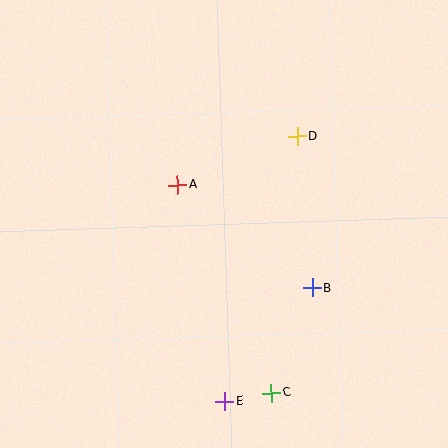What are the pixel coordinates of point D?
Point D is at (298, 137).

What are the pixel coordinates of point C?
Point C is at (271, 393).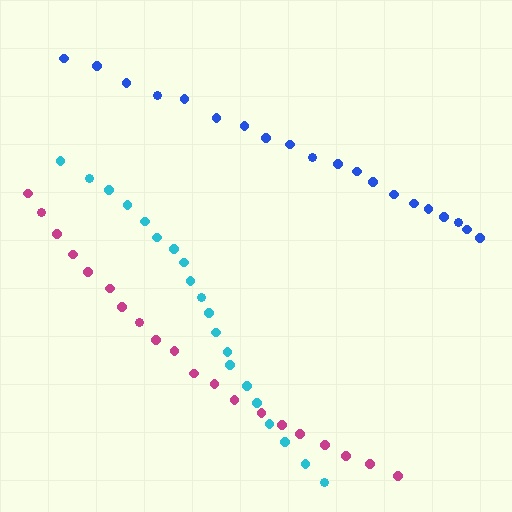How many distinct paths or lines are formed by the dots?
There are 3 distinct paths.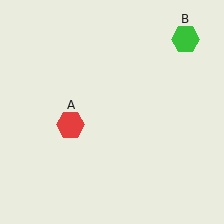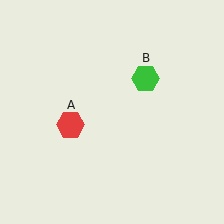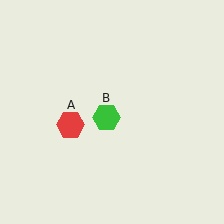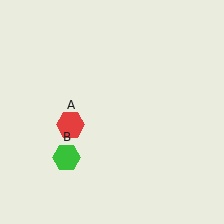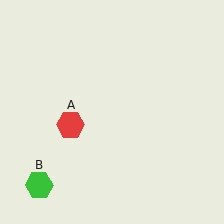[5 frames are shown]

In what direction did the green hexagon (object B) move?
The green hexagon (object B) moved down and to the left.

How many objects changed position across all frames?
1 object changed position: green hexagon (object B).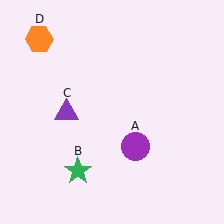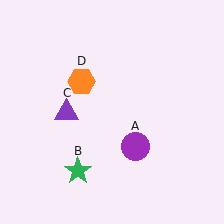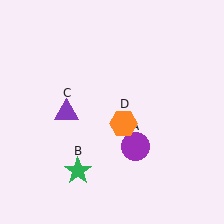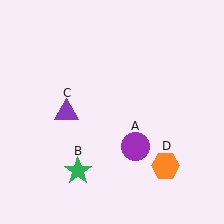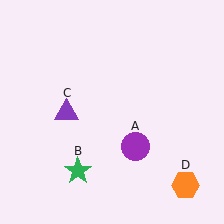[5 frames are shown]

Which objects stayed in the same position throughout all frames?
Purple circle (object A) and green star (object B) and purple triangle (object C) remained stationary.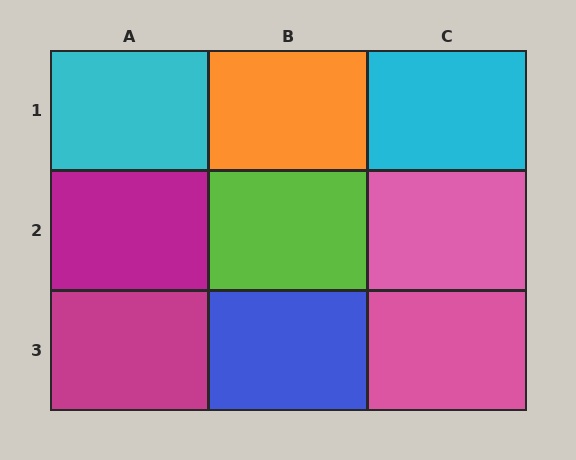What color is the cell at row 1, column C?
Cyan.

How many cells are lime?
1 cell is lime.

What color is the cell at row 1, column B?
Orange.